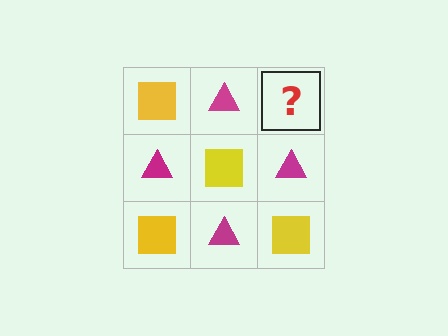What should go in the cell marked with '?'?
The missing cell should contain a yellow square.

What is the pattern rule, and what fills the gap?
The rule is that it alternates yellow square and magenta triangle in a checkerboard pattern. The gap should be filled with a yellow square.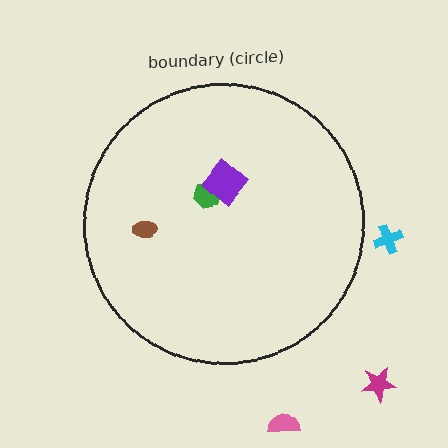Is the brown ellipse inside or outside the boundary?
Inside.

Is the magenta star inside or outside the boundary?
Outside.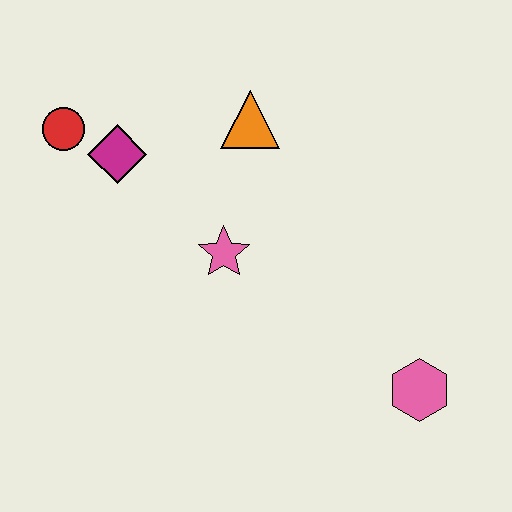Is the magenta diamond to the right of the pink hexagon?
No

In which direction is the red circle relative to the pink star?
The red circle is to the left of the pink star.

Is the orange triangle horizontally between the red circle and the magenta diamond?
No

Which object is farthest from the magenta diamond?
The pink hexagon is farthest from the magenta diamond.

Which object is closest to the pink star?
The orange triangle is closest to the pink star.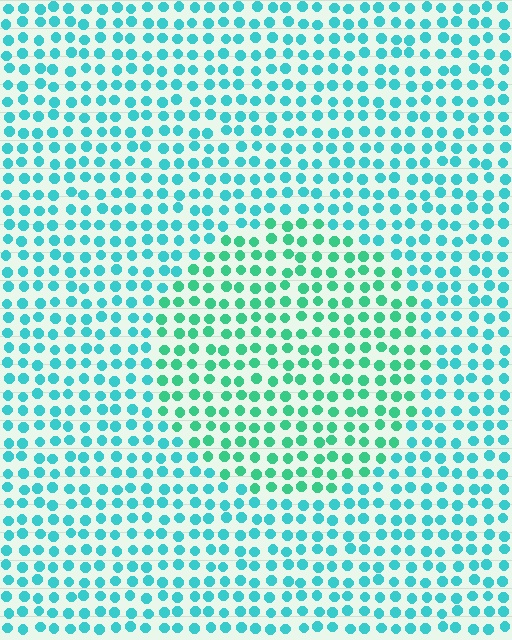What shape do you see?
I see a circle.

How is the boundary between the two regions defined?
The boundary is defined purely by a slight shift in hue (about 28 degrees). Spacing, size, and orientation are identical on both sides.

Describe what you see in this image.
The image is filled with small cyan elements in a uniform arrangement. A circle-shaped region is visible where the elements are tinted to a slightly different hue, forming a subtle color boundary.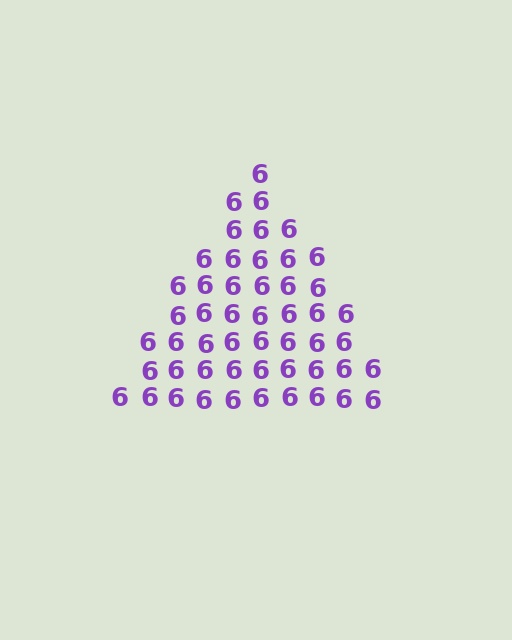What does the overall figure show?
The overall figure shows a triangle.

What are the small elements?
The small elements are digit 6's.